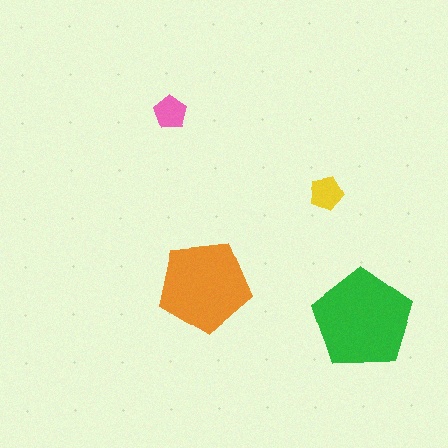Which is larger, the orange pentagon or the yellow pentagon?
The orange one.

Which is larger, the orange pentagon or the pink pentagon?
The orange one.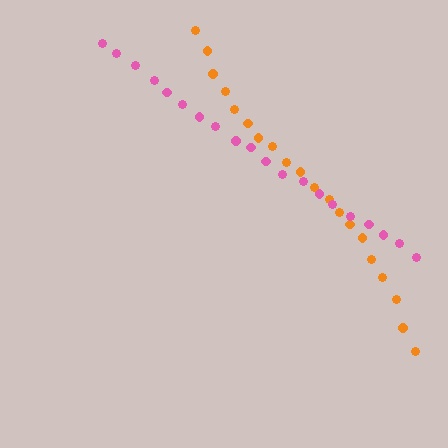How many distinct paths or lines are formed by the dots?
There are 2 distinct paths.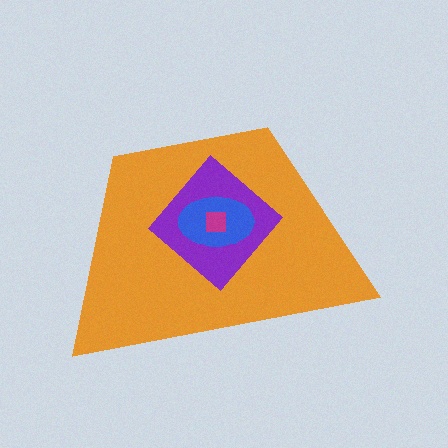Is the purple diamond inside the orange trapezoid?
Yes.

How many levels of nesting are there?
4.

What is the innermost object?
The magenta square.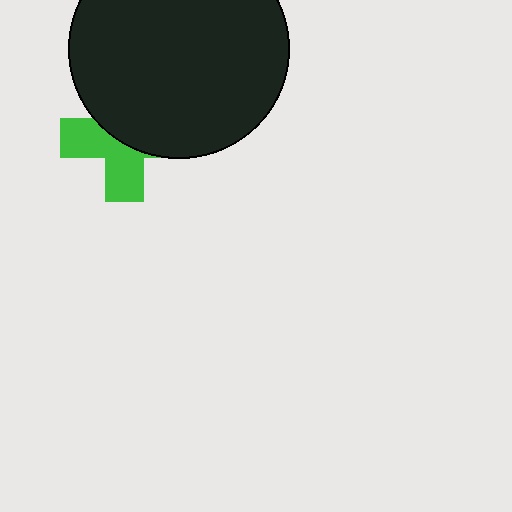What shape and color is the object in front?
The object in front is a black circle.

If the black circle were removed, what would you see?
You would see the complete green cross.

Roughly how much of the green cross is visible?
About half of it is visible (roughly 46%).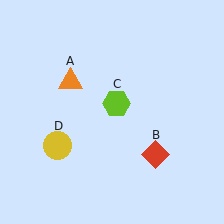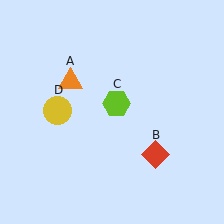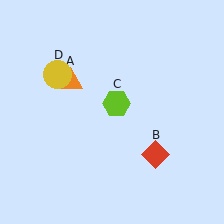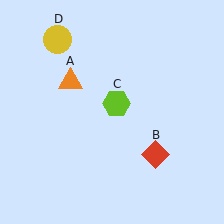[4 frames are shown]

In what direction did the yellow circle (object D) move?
The yellow circle (object D) moved up.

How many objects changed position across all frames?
1 object changed position: yellow circle (object D).